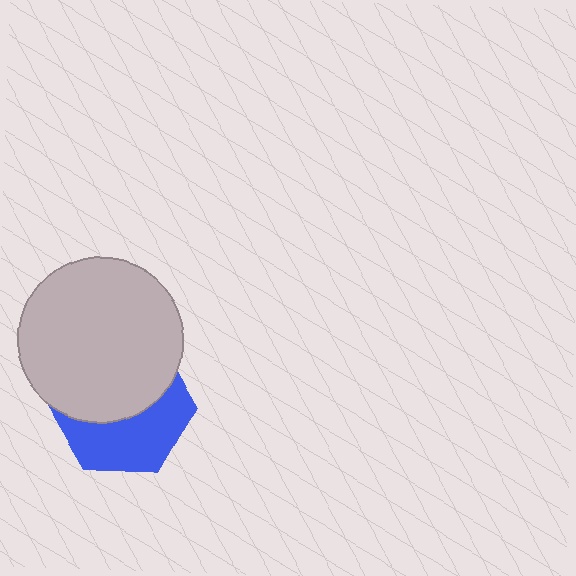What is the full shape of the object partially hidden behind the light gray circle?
The partially hidden object is a blue hexagon.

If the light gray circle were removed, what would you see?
You would see the complete blue hexagon.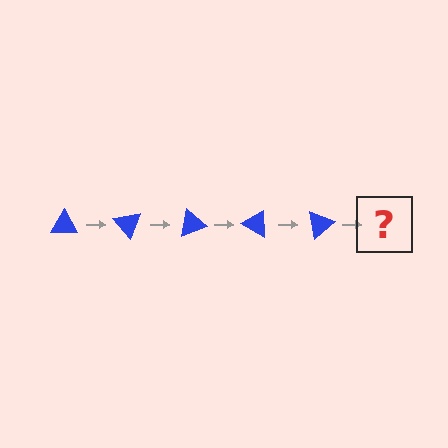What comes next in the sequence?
The next element should be a blue triangle rotated 250 degrees.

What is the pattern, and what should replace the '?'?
The pattern is that the triangle rotates 50 degrees each step. The '?' should be a blue triangle rotated 250 degrees.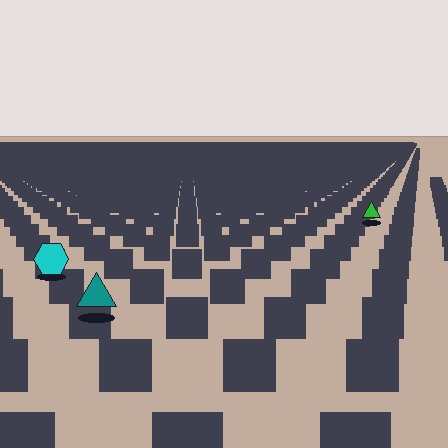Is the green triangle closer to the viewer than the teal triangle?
No. The teal triangle is closer — you can tell from the texture gradient: the ground texture is coarser near it.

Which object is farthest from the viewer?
The green triangle is farthest from the viewer. It appears smaller and the ground texture around it is denser.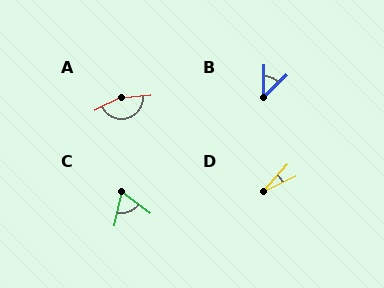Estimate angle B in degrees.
Approximately 44 degrees.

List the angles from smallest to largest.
D (22°), B (44°), C (65°), A (158°).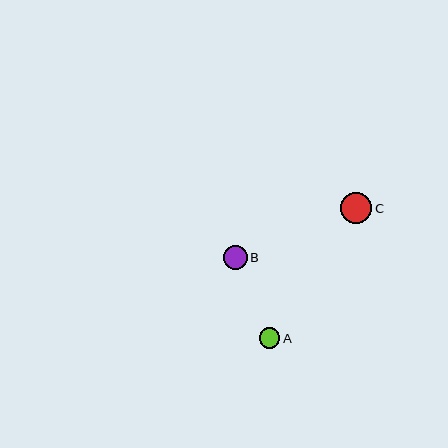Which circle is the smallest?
Circle A is the smallest with a size of approximately 21 pixels.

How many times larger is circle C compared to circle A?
Circle C is approximately 1.5 times the size of circle A.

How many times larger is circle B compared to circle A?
Circle B is approximately 1.2 times the size of circle A.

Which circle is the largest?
Circle C is the largest with a size of approximately 31 pixels.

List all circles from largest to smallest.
From largest to smallest: C, B, A.